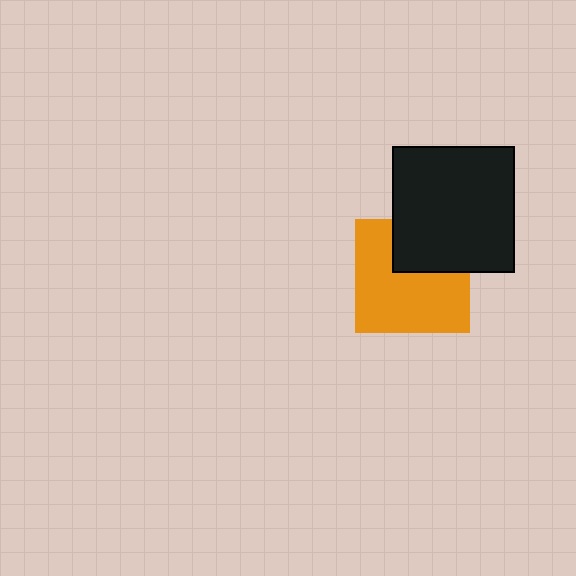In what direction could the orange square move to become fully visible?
The orange square could move down. That would shift it out from behind the black rectangle entirely.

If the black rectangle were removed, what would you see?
You would see the complete orange square.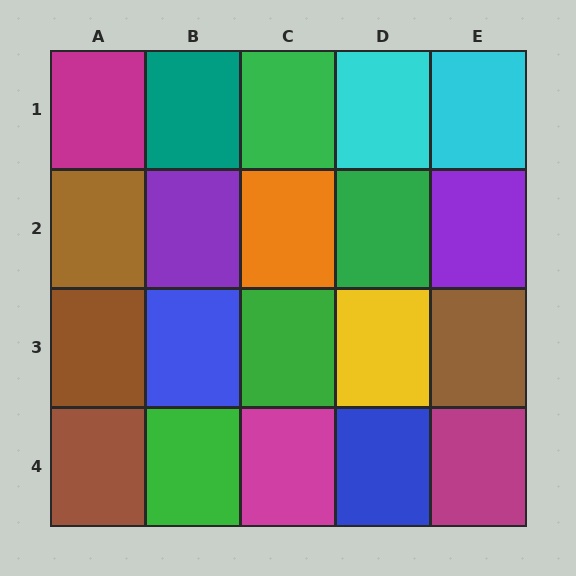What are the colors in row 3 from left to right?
Brown, blue, green, yellow, brown.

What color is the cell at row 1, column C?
Green.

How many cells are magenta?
3 cells are magenta.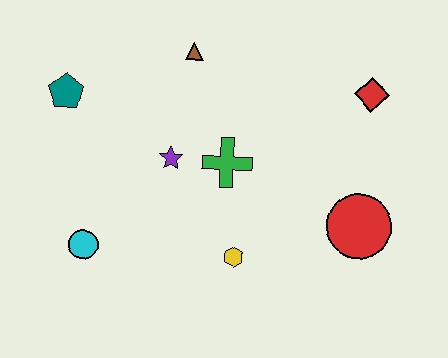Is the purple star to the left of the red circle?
Yes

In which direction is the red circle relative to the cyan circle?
The red circle is to the right of the cyan circle.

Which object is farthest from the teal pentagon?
The red circle is farthest from the teal pentagon.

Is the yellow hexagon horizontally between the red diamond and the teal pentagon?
Yes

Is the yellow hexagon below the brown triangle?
Yes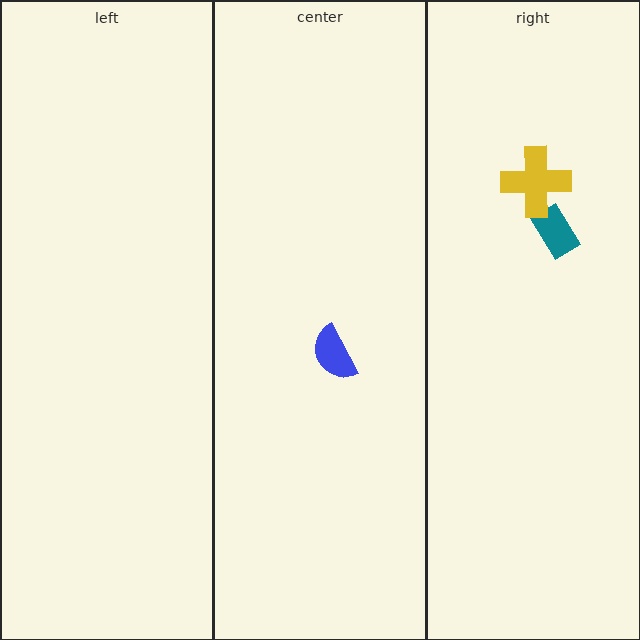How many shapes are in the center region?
1.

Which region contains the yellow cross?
The right region.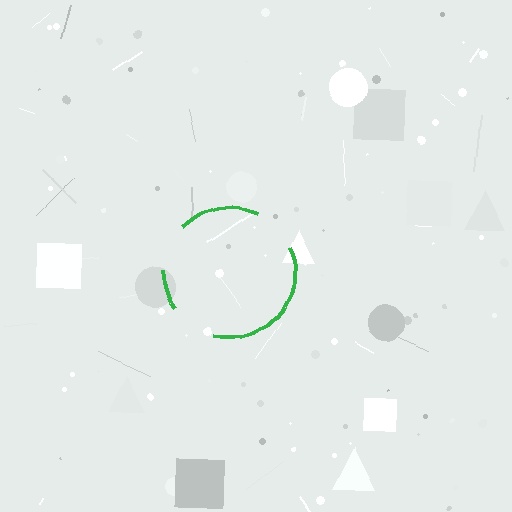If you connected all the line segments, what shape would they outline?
They would outline a circle.